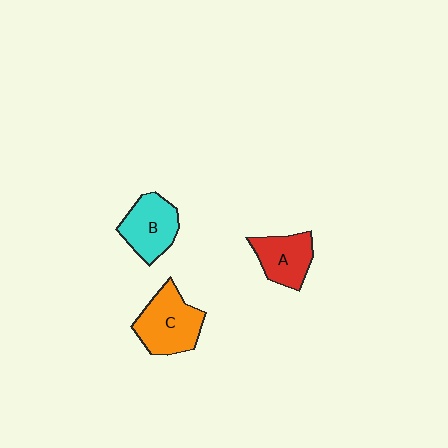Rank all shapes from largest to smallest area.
From largest to smallest: C (orange), B (cyan), A (red).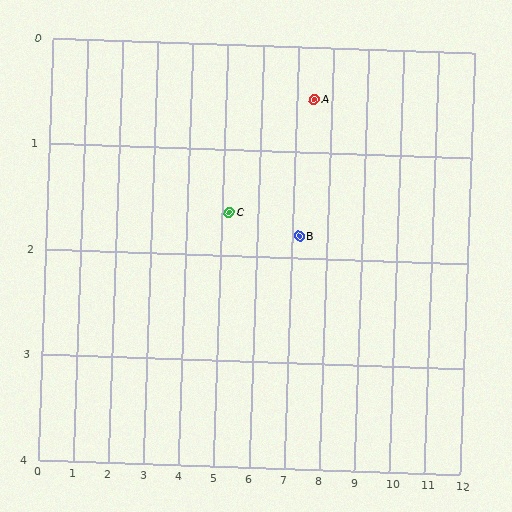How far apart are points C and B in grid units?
Points C and B are about 2.0 grid units apart.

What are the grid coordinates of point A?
Point A is at approximately (7.5, 0.5).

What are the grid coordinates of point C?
Point C is at approximately (5.2, 1.6).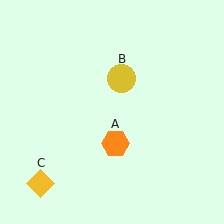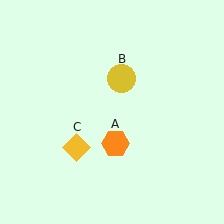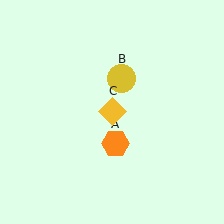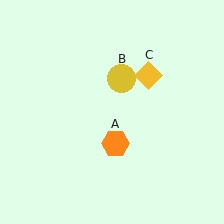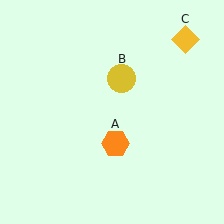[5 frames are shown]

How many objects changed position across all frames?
1 object changed position: yellow diamond (object C).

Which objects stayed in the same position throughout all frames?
Orange hexagon (object A) and yellow circle (object B) remained stationary.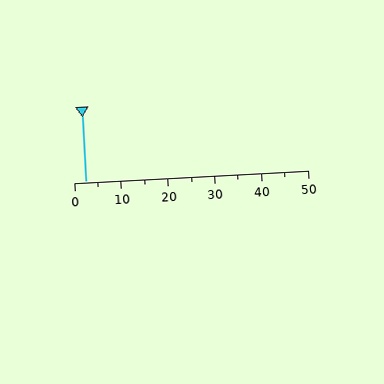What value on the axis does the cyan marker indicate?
The marker indicates approximately 2.5.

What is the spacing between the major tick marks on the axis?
The major ticks are spaced 10 apart.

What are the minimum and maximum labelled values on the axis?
The axis runs from 0 to 50.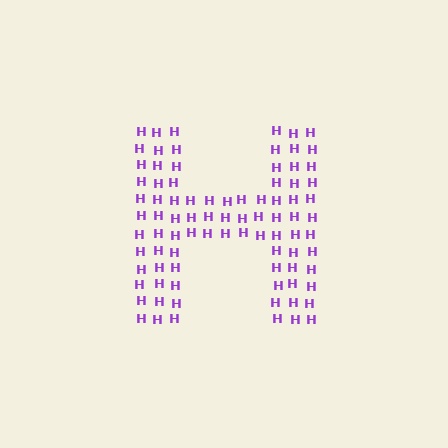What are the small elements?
The small elements are letter H's.